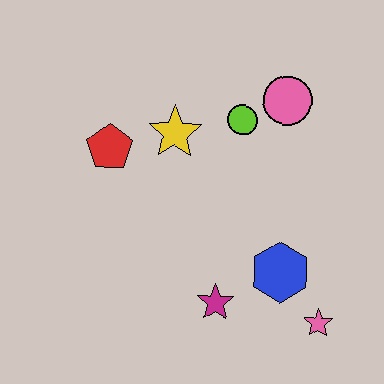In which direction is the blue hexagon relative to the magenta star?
The blue hexagon is to the right of the magenta star.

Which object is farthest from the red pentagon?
The pink star is farthest from the red pentagon.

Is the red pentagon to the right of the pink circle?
No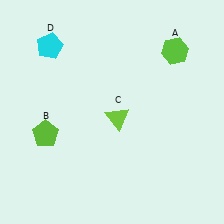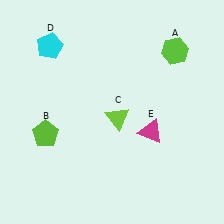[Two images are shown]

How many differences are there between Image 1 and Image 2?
There is 1 difference between the two images.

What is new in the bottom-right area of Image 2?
A magenta triangle (E) was added in the bottom-right area of Image 2.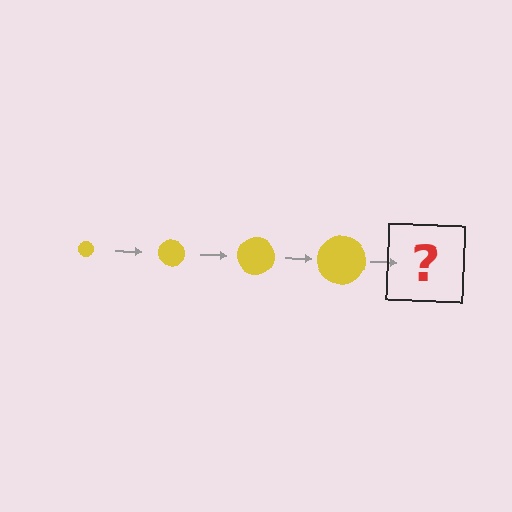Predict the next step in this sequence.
The next step is a yellow circle, larger than the previous one.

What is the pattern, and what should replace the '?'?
The pattern is that the circle gets progressively larger each step. The '?' should be a yellow circle, larger than the previous one.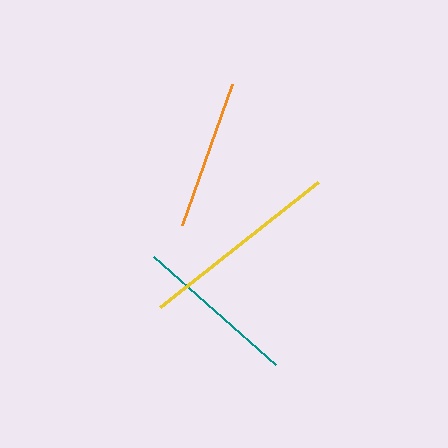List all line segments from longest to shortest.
From longest to shortest: yellow, teal, orange.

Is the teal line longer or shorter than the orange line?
The teal line is longer than the orange line.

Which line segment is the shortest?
The orange line is the shortest at approximately 149 pixels.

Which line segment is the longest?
The yellow line is the longest at approximately 201 pixels.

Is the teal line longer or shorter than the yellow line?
The yellow line is longer than the teal line.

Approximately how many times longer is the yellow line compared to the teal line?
The yellow line is approximately 1.2 times the length of the teal line.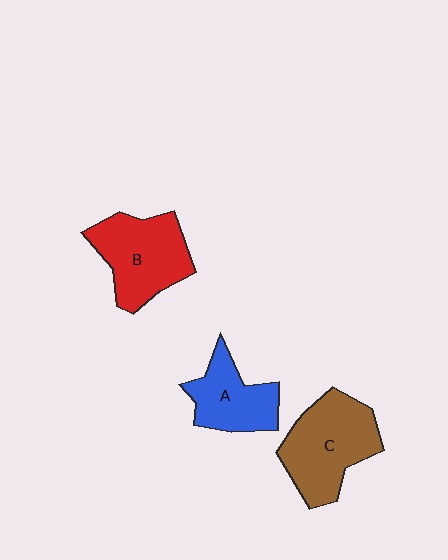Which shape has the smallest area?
Shape A (blue).